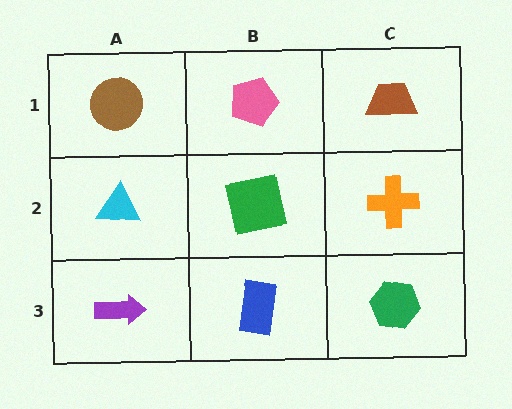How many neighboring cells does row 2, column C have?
3.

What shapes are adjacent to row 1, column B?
A green square (row 2, column B), a brown circle (row 1, column A), a brown trapezoid (row 1, column C).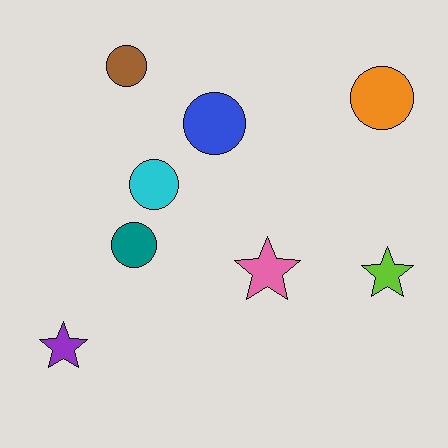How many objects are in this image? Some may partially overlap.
There are 8 objects.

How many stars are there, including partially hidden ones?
There are 3 stars.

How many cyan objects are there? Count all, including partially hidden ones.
There is 1 cyan object.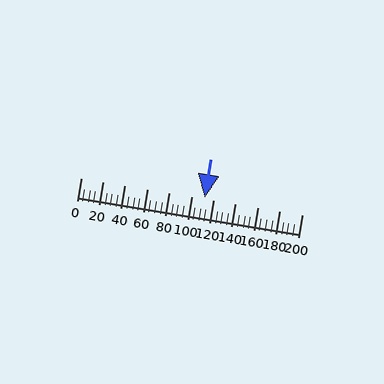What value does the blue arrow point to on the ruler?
The blue arrow points to approximately 112.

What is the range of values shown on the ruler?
The ruler shows values from 0 to 200.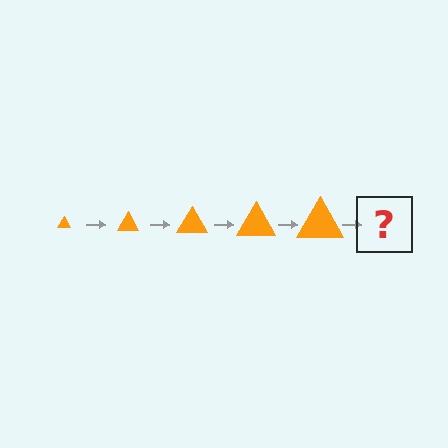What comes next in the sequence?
The next element should be an orange triangle, larger than the previous one.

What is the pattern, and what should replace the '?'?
The pattern is that the triangle gets progressively larger each step. The '?' should be an orange triangle, larger than the previous one.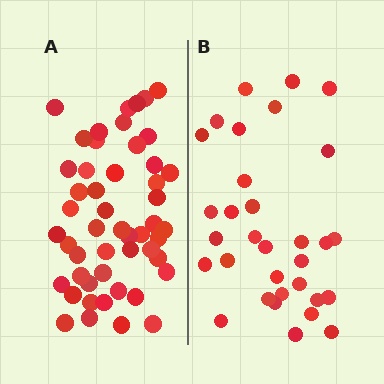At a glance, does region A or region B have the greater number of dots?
Region A (the left region) has more dots.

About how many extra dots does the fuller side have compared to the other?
Region A has approximately 20 more dots than region B.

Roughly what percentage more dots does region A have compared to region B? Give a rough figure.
About 55% more.